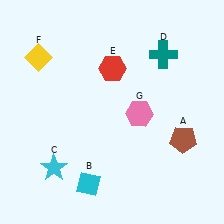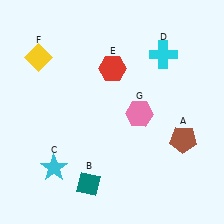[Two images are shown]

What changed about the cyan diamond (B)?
In Image 1, B is cyan. In Image 2, it changed to teal.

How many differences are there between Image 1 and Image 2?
There are 2 differences between the two images.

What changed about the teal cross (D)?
In Image 1, D is teal. In Image 2, it changed to cyan.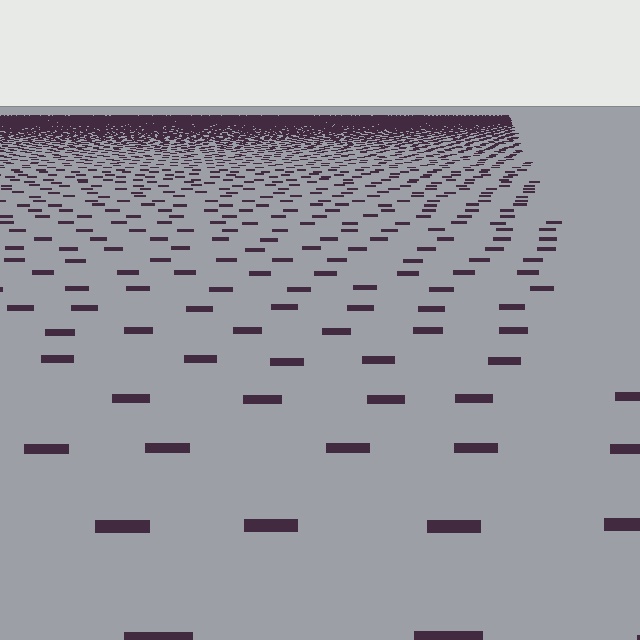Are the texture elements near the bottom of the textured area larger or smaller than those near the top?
Larger. Near the bottom, elements are closer to the viewer and appear at a bigger on-screen size.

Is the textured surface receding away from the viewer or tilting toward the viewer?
The surface is receding away from the viewer. Texture elements get smaller and denser toward the top.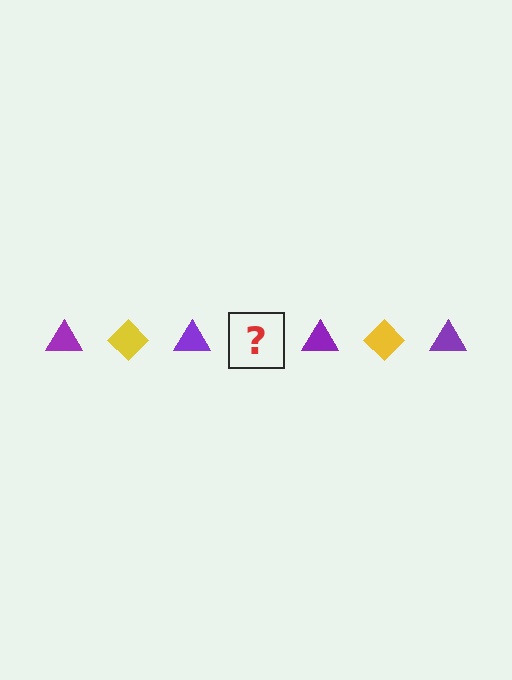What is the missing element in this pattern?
The missing element is a yellow diamond.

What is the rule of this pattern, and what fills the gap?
The rule is that the pattern alternates between purple triangle and yellow diamond. The gap should be filled with a yellow diamond.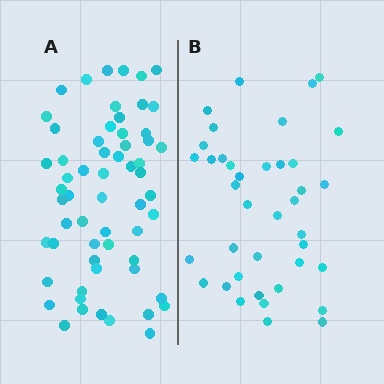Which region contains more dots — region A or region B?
Region A (the left region) has more dots.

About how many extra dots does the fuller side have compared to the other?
Region A has approximately 20 more dots than region B.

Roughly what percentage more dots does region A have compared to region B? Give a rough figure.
About 55% more.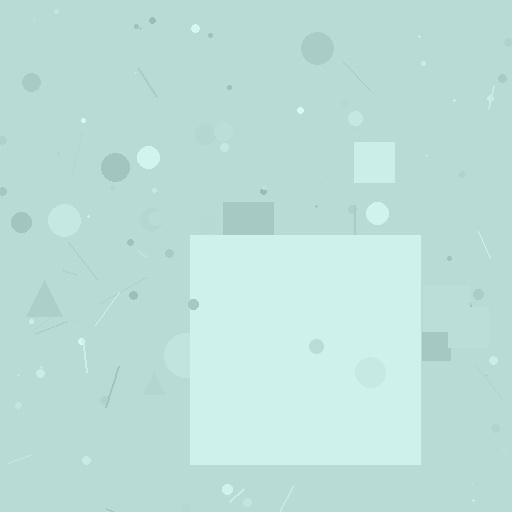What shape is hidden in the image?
A square is hidden in the image.